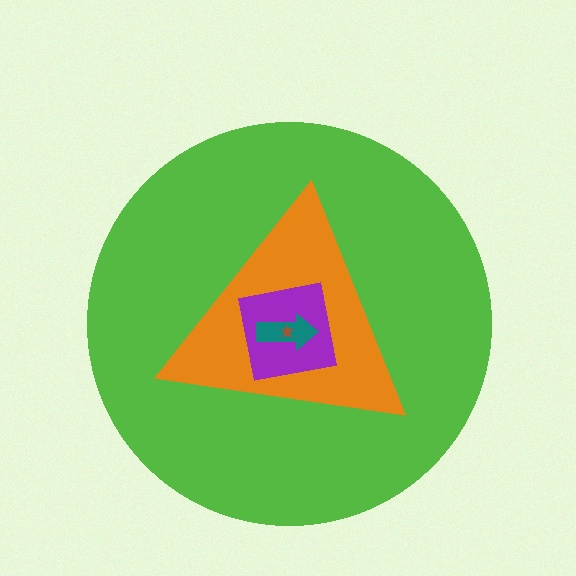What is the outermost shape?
The lime circle.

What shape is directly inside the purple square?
The teal arrow.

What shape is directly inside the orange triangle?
The purple square.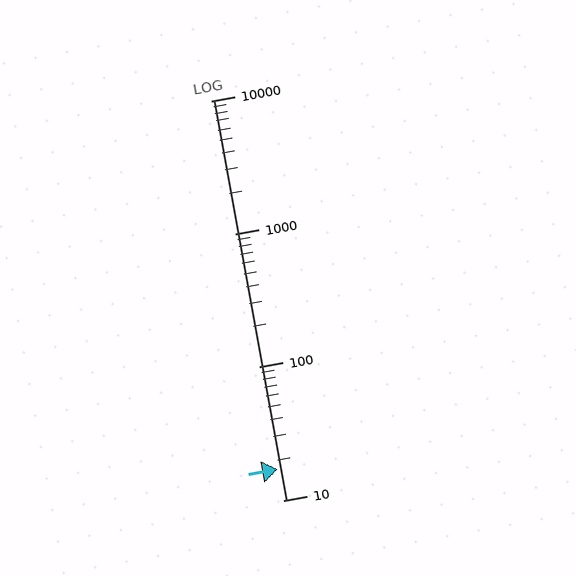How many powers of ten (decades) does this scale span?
The scale spans 3 decades, from 10 to 10000.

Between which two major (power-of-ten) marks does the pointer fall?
The pointer is between 10 and 100.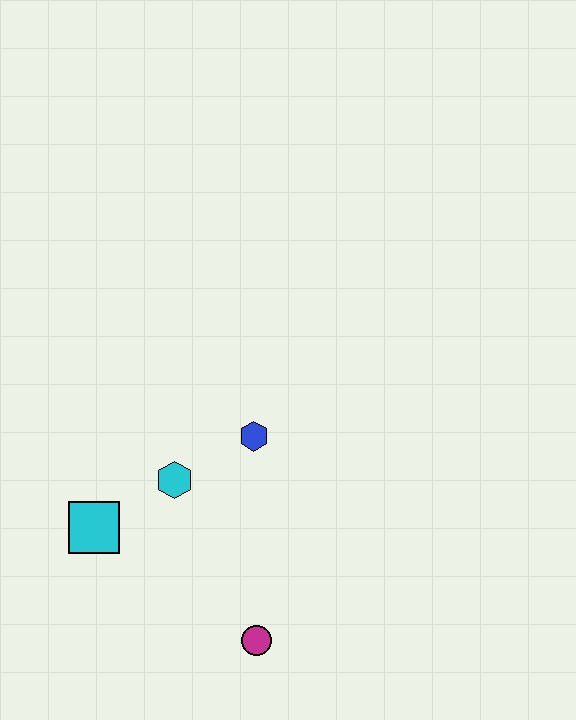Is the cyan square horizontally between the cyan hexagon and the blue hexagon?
No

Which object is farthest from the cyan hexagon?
The magenta circle is farthest from the cyan hexagon.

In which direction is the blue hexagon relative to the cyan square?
The blue hexagon is to the right of the cyan square.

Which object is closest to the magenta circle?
The cyan hexagon is closest to the magenta circle.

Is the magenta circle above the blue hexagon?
No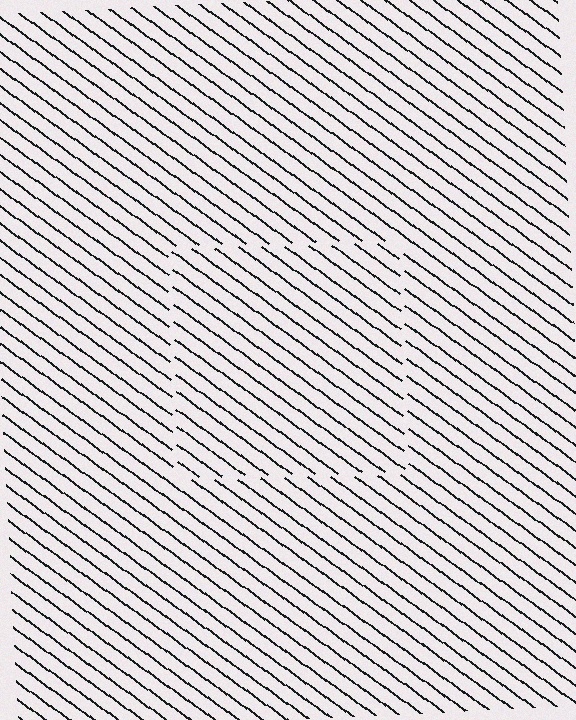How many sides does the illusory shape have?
4 sides — the line-ends trace a square.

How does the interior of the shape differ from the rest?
The interior of the shape contains the same grating, shifted by half a period — the contour is defined by the phase discontinuity where line-ends from the inner and outer gratings abut.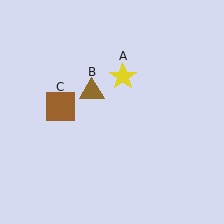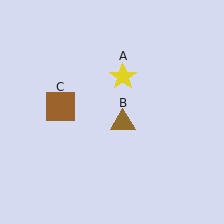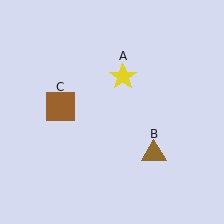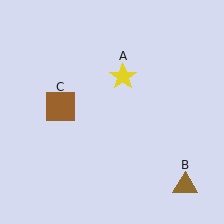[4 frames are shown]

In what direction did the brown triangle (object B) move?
The brown triangle (object B) moved down and to the right.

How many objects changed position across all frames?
1 object changed position: brown triangle (object B).